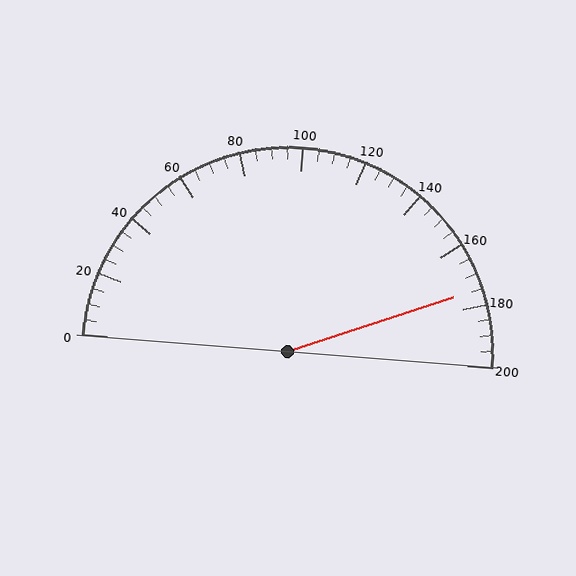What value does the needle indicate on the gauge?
The needle indicates approximately 175.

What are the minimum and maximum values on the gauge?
The gauge ranges from 0 to 200.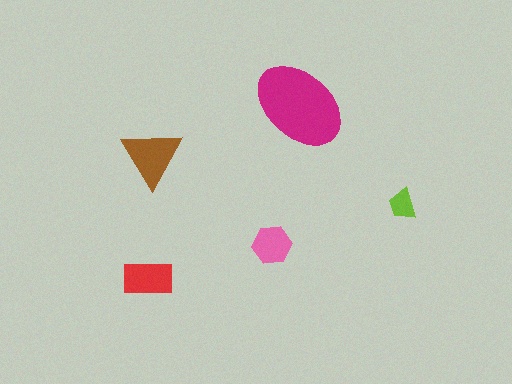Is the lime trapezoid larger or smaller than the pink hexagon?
Smaller.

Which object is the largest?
The magenta ellipse.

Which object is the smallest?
The lime trapezoid.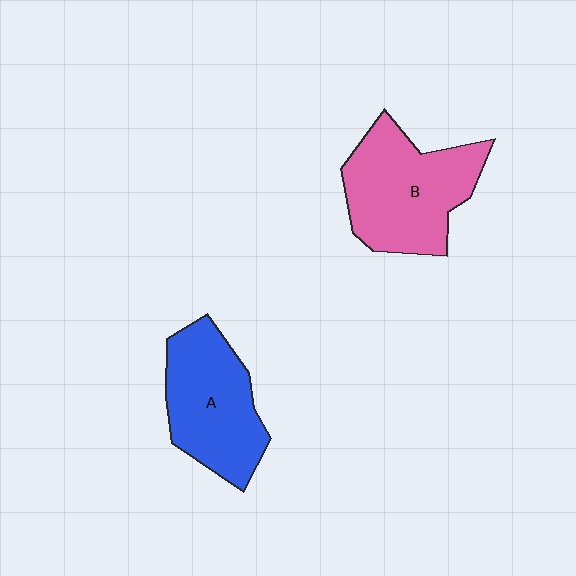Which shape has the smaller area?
Shape A (blue).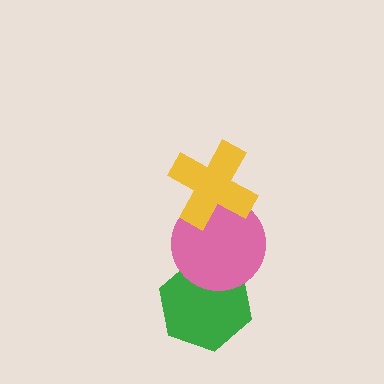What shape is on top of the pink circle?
The yellow cross is on top of the pink circle.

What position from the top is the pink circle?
The pink circle is 2nd from the top.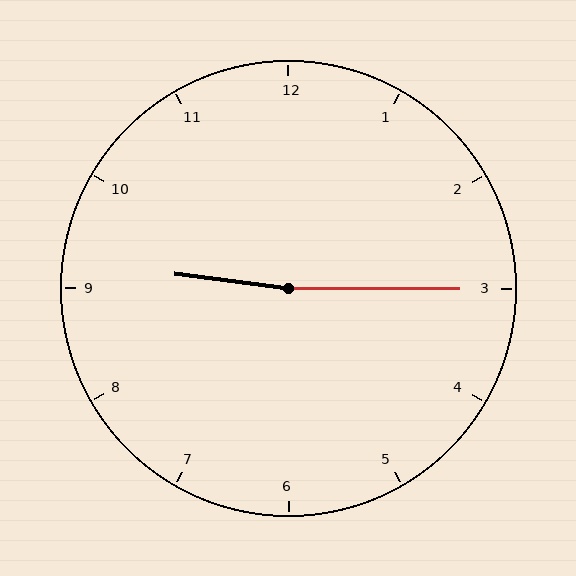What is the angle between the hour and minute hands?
Approximately 172 degrees.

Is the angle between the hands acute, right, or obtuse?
It is obtuse.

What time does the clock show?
9:15.